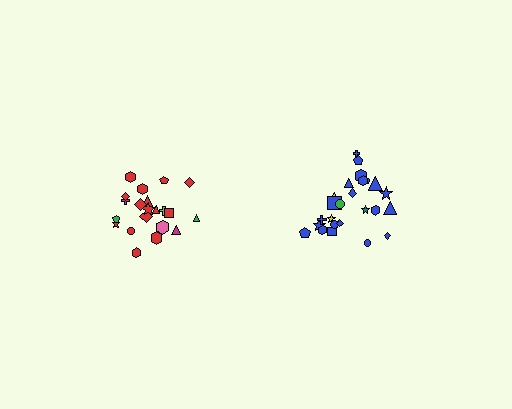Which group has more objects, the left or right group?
The right group.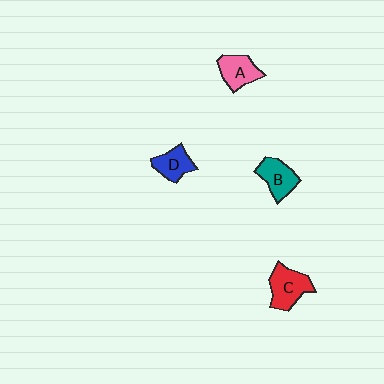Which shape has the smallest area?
Shape D (blue).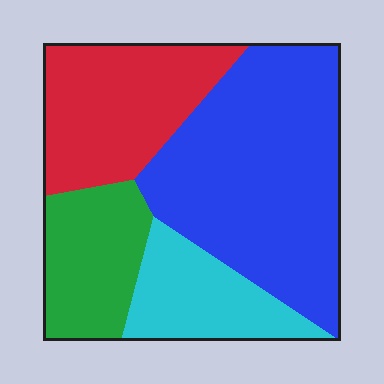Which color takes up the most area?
Blue, at roughly 45%.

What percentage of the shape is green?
Green covers around 15% of the shape.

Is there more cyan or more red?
Red.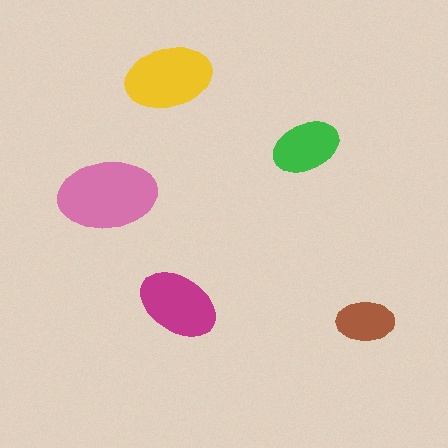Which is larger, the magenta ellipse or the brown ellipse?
The magenta one.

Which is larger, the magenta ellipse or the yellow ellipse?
The yellow one.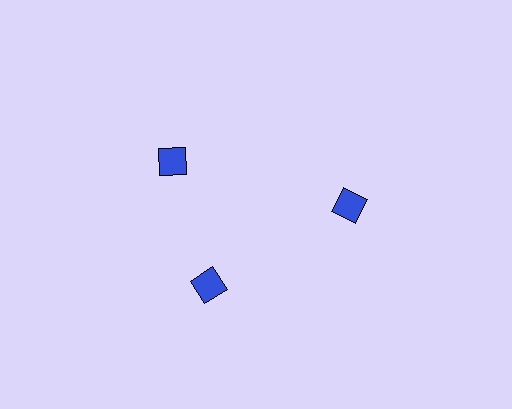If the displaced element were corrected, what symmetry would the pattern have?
It would have 3-fold rotational symmetry — the pattern would map onto itself every 120 degrees.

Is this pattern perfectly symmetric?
No. The 3 blue squares are arranged in a ring, but one element near the 11 o'clock position is rotated out of alignment along the ring, breaking the 3-fold rotational symmetry.